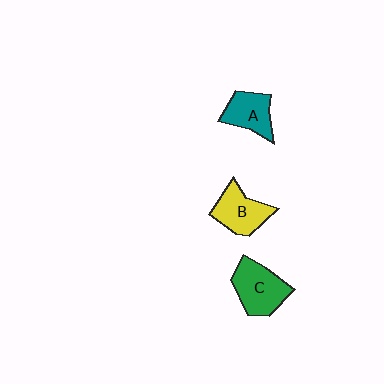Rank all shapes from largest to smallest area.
From largest to smallest: C (green), B (yellow), A (teal).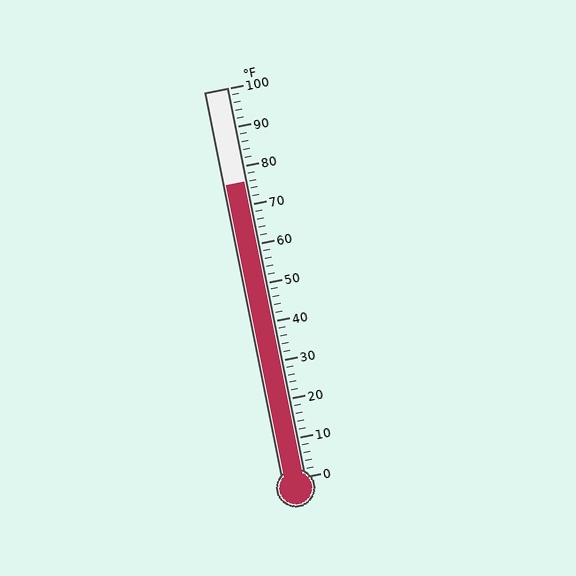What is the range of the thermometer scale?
The thermometer scale ranges from 0°F to 100°F.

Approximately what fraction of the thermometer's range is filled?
The thermometer is filled to approximately 75% of its range.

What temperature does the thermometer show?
The thermometer shows approximately 76°F.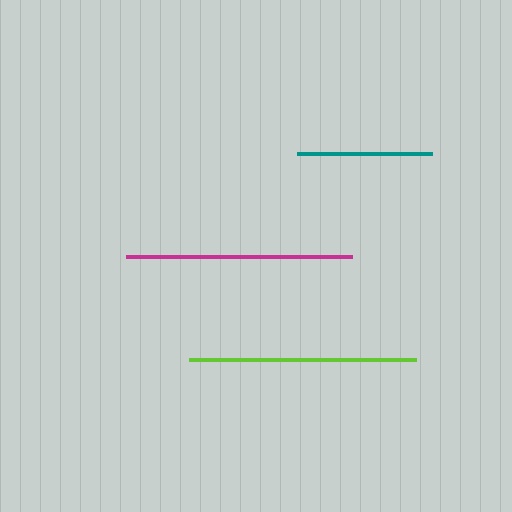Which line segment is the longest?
The lime line is the longest at approximately 227 pixels.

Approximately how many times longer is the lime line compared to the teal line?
The lime line is approximately 1.7 times the length of the teal line.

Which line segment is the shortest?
The teal line is the shortest at approximately 135 pixels.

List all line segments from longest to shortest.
From longest to shortest: lime, magenta, teal.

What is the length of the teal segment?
The teal segment is approximately 135 pixels long.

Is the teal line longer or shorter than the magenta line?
The magenta line is longer than the teal line.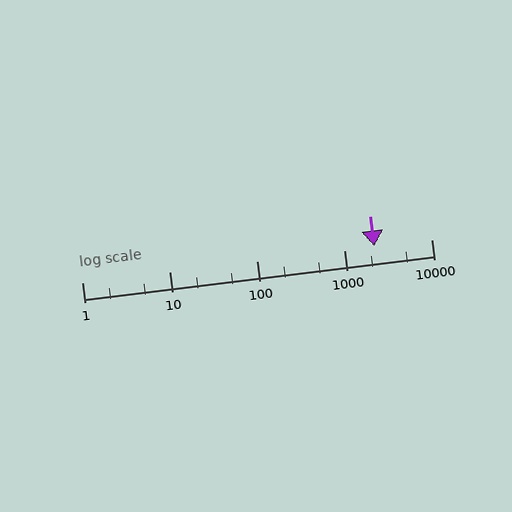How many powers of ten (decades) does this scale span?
The scale spans 4 decades, from 1 to 10000.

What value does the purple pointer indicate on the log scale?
The pointer indicates approximately 2200.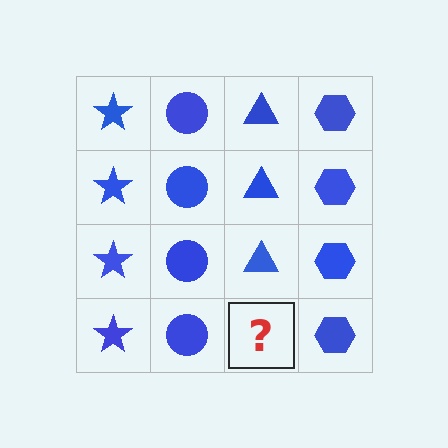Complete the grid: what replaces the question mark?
The question mark should be replaced with a blue triangle.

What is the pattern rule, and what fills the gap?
The rule is that each column has a consistent shape. The gap should be filled with a blue triangle.